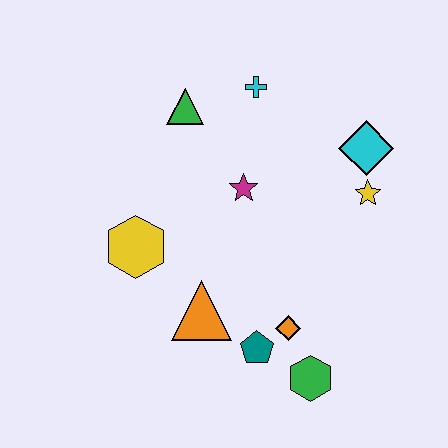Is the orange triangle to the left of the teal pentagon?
Yes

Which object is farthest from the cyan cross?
The green hexagon is farthest from the cyan cross.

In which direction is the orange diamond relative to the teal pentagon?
The orange diamond is to the right of the teal pentagon.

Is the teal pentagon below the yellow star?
Yes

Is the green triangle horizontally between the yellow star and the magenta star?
No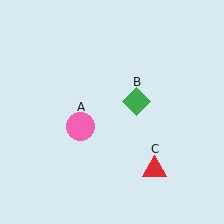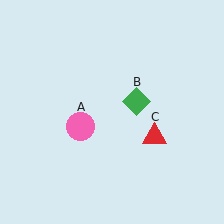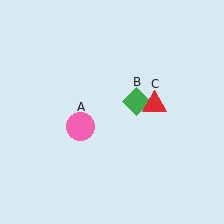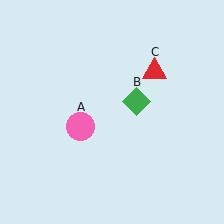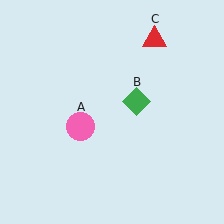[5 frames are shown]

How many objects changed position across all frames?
1 object changed position: red triangle (object C).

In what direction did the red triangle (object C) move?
The red triangle (object C) moved up.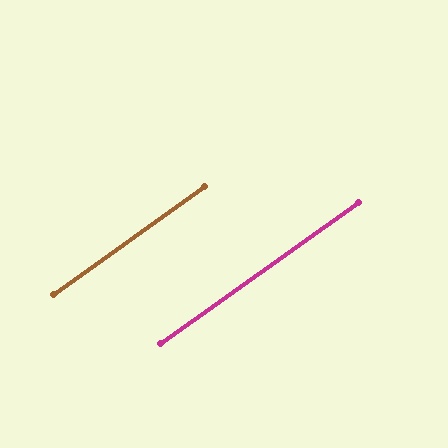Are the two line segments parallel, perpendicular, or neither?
Parallel — their directions differ by only 0.1°.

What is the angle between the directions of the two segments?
Approximately 0 degrees.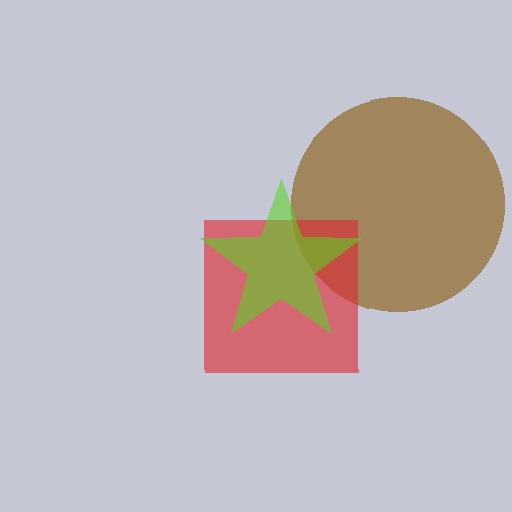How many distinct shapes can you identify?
There are 3 distinct shapes: a brown circle, a red square, a lime star.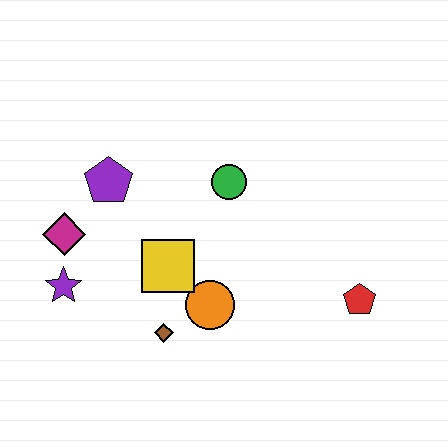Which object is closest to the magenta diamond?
The purple star is closest to the magenta diamond.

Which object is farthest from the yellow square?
The red pentagon is farthest from the yellow square.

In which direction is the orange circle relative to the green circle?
The orange circle is below the green circle.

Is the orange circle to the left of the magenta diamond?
No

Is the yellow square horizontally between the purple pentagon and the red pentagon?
Yes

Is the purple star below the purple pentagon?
Yes